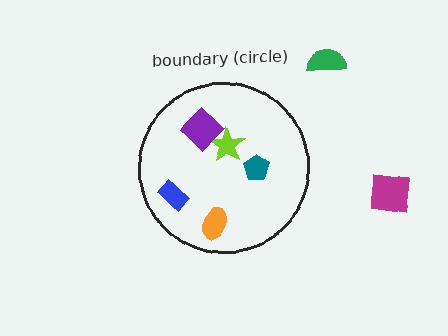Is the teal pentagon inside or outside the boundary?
Inside.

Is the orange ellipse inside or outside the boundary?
Inside.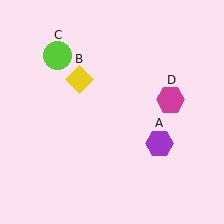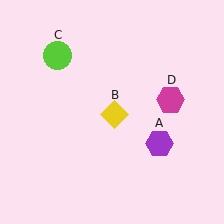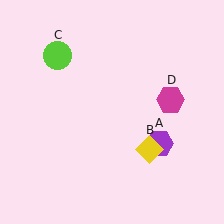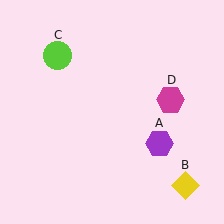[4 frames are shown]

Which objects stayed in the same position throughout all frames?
Purple hexagon (object A) and lime circle (object C) and magenta hexagon (object D) remained stationary.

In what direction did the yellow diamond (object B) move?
The yellow diamond (object B) moved down and to the right.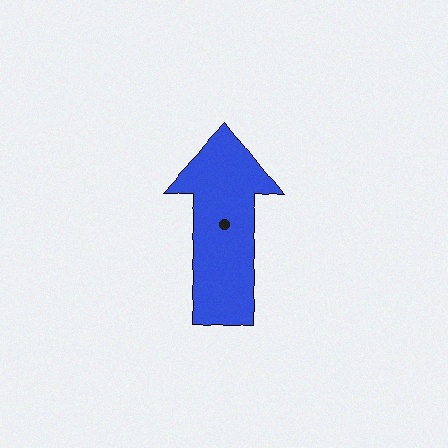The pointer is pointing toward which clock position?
Roughly 12 o'clock.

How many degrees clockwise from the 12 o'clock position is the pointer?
Approximately 2 degrees.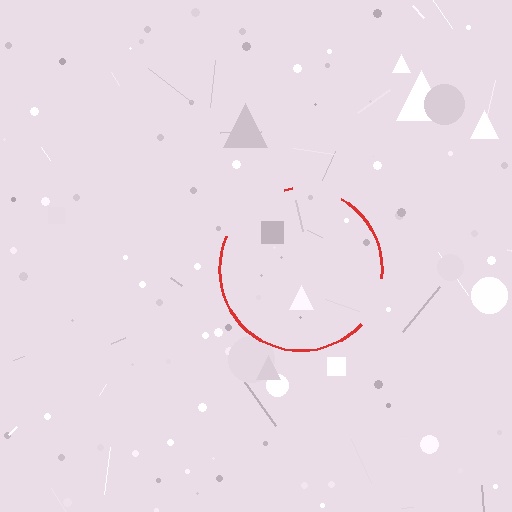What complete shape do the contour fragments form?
The contour fragments form a circle.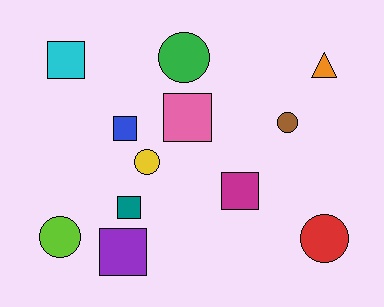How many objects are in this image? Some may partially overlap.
There are 12 objects.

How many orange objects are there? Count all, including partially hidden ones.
There is 1 orange object.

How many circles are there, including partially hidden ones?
There are 5 circles.